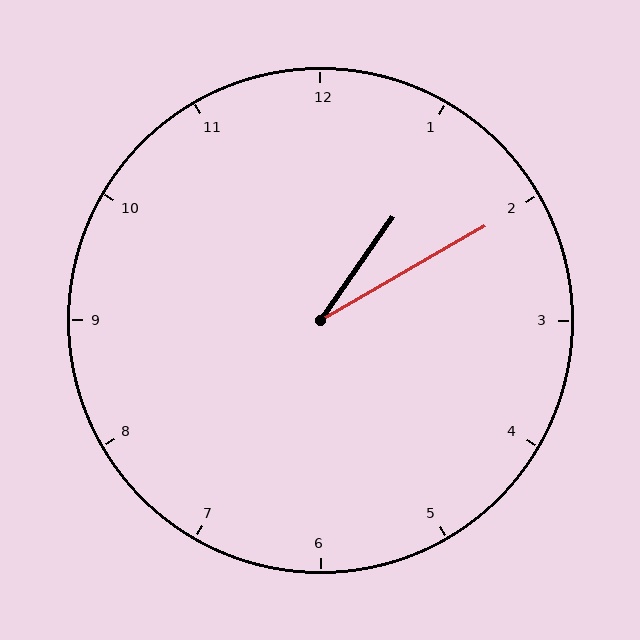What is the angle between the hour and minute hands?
Approximately 25 degrees.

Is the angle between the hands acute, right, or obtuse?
It is acute.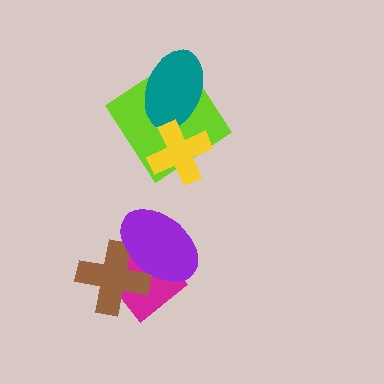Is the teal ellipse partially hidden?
Yes, it is partially covered by another shape.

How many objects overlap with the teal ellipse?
2 objects overlap with the teal ellipse.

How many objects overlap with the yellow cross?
2 objects overlap with the yellow cross.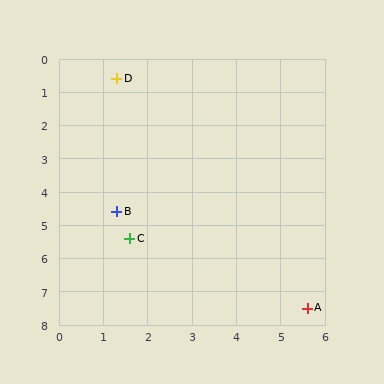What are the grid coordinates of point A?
Point A is at approximately (5.6, 7.5).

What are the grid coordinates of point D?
Point D is at approximately (1.3, 0.6).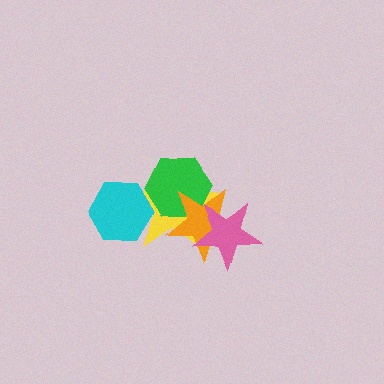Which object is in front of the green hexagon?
The orange star is in front of the green hexagon.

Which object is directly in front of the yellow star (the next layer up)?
The cyan hexagon is directly in front of the yellow star.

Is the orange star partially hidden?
Yes, it is partially covered by another shape.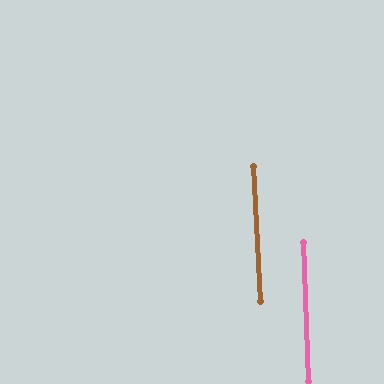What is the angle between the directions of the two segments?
Approximately 1 degree.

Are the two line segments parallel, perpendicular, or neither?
Parallel — their directions differ by only 0.8°.